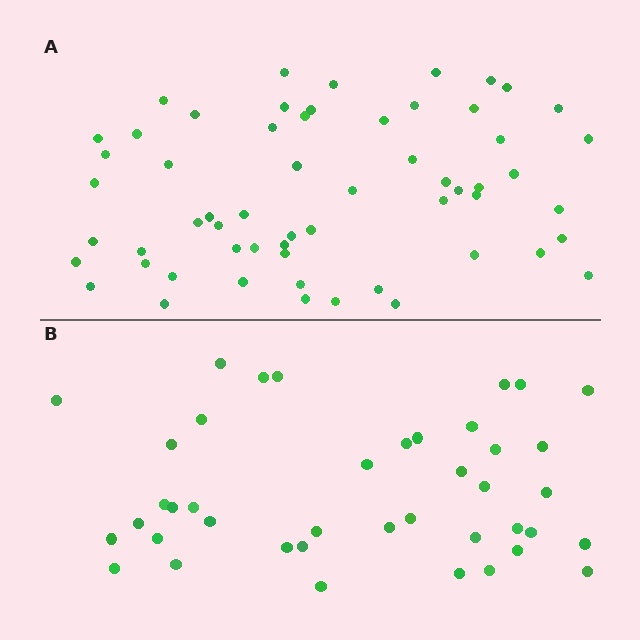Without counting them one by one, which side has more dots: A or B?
Region A (the top region) has more dots.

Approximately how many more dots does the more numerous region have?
Region A has approximately 20 more dots than region B.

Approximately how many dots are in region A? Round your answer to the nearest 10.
About 60 dots. (The exact count is 59, which rounds to 60.)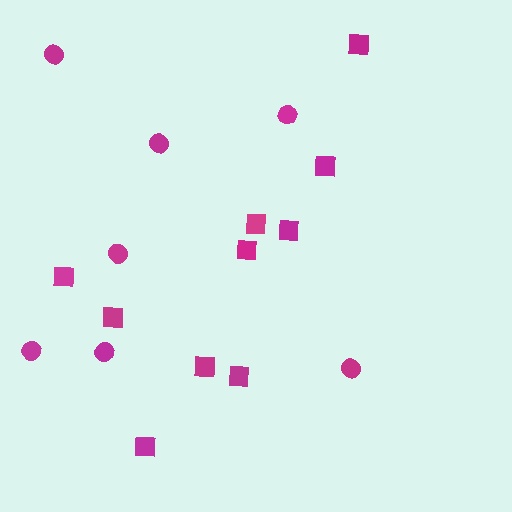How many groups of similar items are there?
There are 2 groups: one group of circles (7) and one group of squares (10).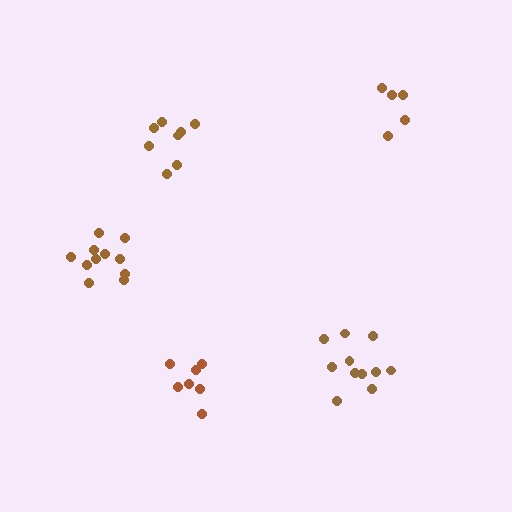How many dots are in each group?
Group 1: 11 dots, Group 2: 8 dots, Group 3: 7 dots, Group 4: 11 dots, Group 5: 5 dots (42 total).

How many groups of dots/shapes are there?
There are 5 groups.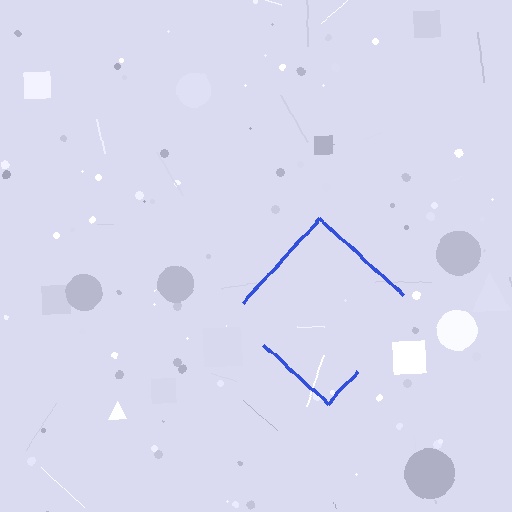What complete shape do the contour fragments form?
The contour fragments form a diamond.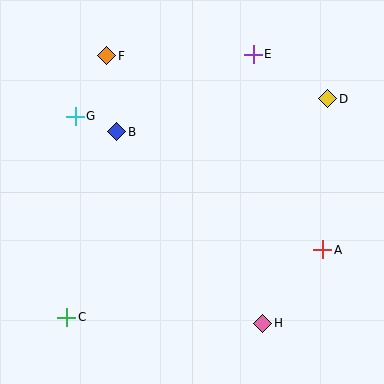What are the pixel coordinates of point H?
Point H is at (263, 323).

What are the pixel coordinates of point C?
Point C is at (67, 317).